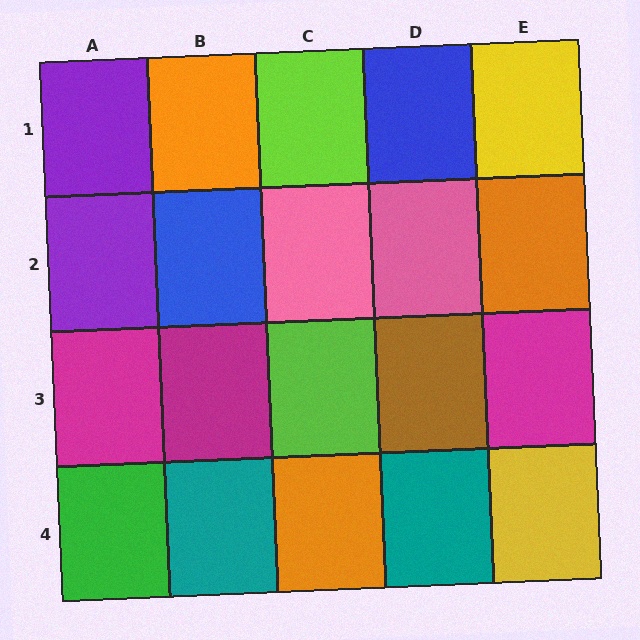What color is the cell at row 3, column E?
Magenta.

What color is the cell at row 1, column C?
Lime.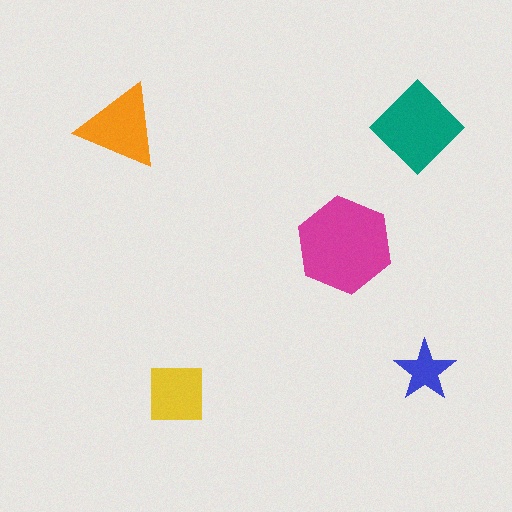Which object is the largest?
The magenta hexagon.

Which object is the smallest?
The blue star.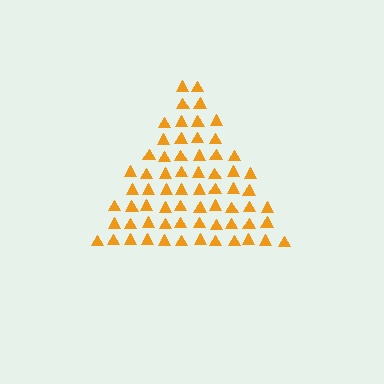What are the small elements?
The small elements are triangles.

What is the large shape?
The large shape is a triangle.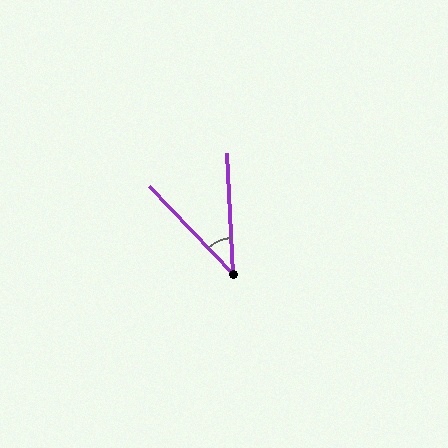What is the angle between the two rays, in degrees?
Approximately 41 degrees.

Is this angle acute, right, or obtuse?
It is acute.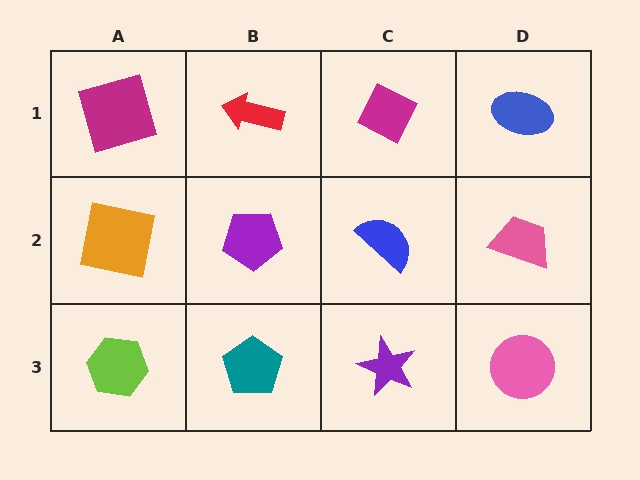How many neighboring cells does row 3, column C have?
3.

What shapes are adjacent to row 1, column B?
A purple pentagon (row 2, column B), a magenta square (row 1, column A), a magenta diamond (row 1, column C).